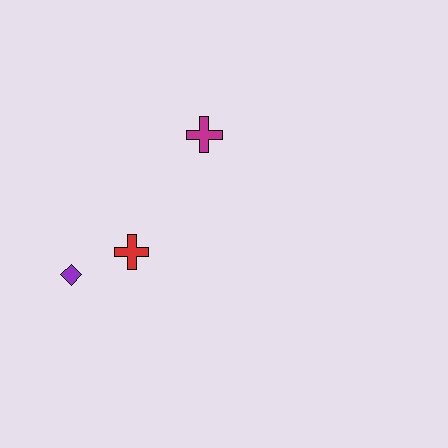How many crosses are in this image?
There are 2 crosses.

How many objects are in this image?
There are 3 objects.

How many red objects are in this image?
There is 1 red object.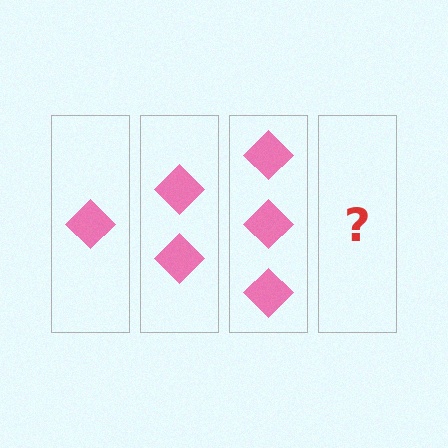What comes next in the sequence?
The next element should be 4 diamonds.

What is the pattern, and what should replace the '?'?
The pattern is that each step adds one more diamond. The '?' should be 4 diamonds.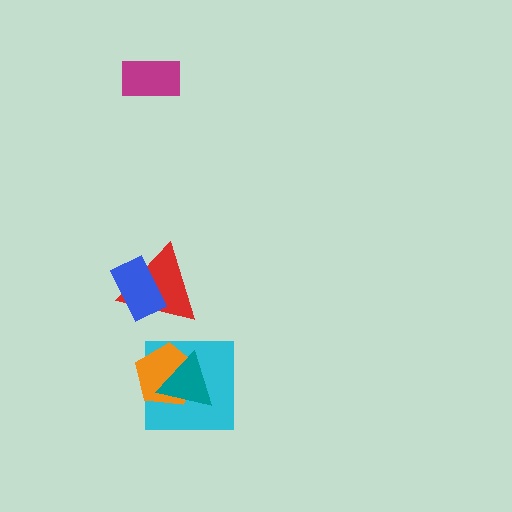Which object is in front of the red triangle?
The blue rectangle is in front of the red triangle.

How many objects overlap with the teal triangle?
2 objects overlap with the teal triangle.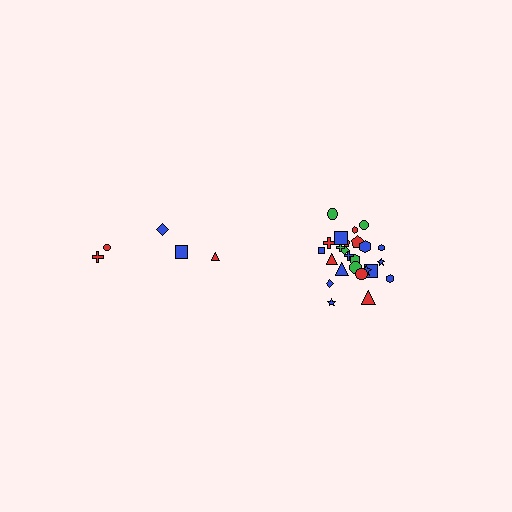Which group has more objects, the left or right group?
The right group.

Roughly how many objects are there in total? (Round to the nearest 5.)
Roughly 30 objects in total.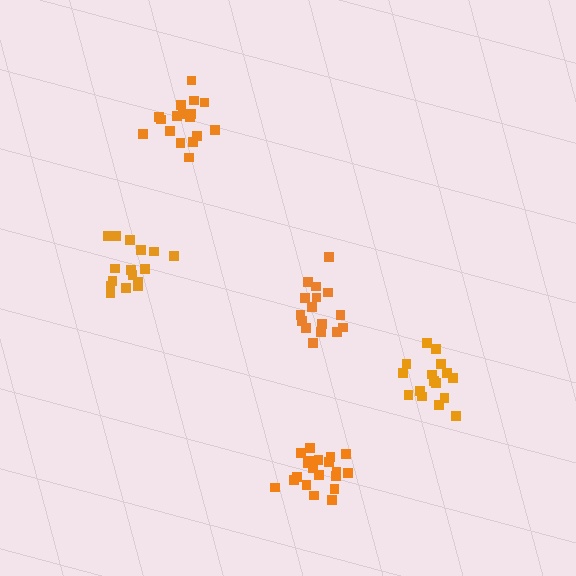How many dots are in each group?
Group 1: 17 dots, Group 2: 16 dots, Group 3: 16 dots, Group 4: 20 dots, Group 5: 16 dots (85 total).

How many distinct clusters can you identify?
There are 5 distinct clusters.